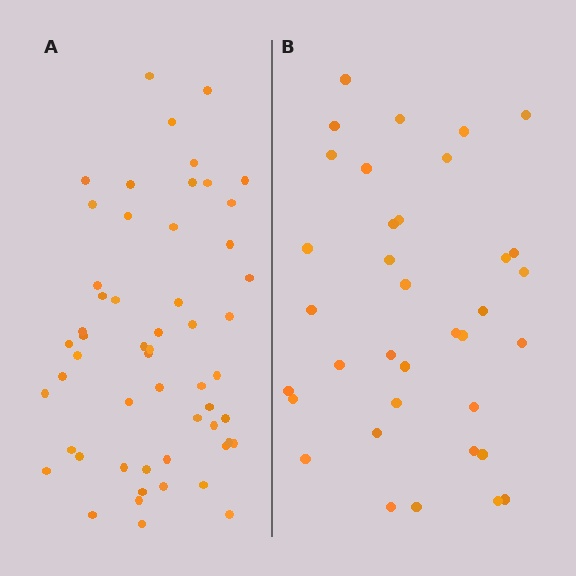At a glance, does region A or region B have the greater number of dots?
Region A (the left region) has more dots.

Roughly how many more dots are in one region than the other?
Region A has approximately 20 more dots than region B.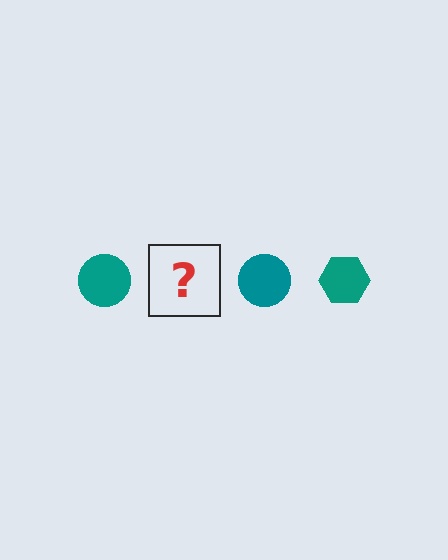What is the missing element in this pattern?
The missing element is a teal hexagon.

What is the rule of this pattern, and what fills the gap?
The rule is that the pattern cycles through circle, hexagon shapes in teal. The gap should be filled with a teal hexagon.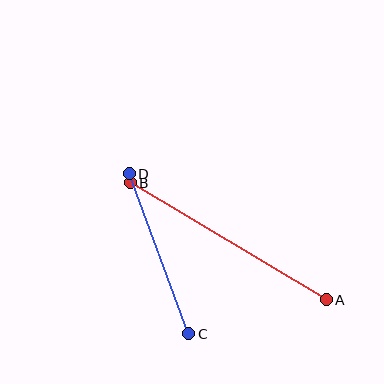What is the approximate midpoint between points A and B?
The midpoint is at approximately (228, 241) pixels.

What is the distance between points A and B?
The distance is approximately 228 pixels.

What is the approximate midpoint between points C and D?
The midpoint is at approximately (159, 254) pixels.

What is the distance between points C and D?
The distance is approximately 171 pixels.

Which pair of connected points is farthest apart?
Points A and B are farthest apart.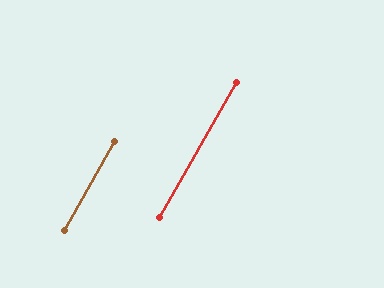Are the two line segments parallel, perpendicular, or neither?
Parallel — their directions differ by only 0.6°.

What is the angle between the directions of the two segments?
Approximately 1 degree.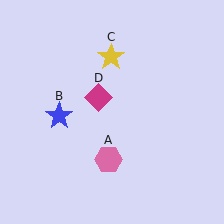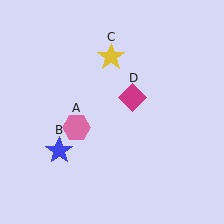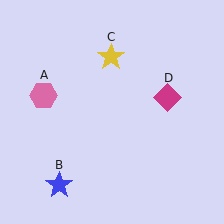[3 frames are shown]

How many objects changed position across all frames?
3 objects changed position: pink hexagon (object A), blue star (object B), magenta diamond (object D).